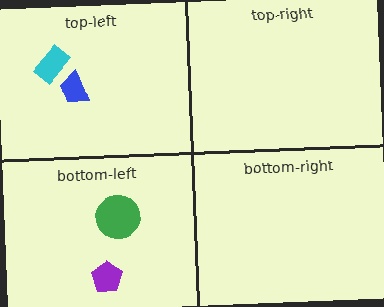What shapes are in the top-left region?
The cyan rectangle, the blue trapezoid.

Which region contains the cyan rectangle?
The top-left region.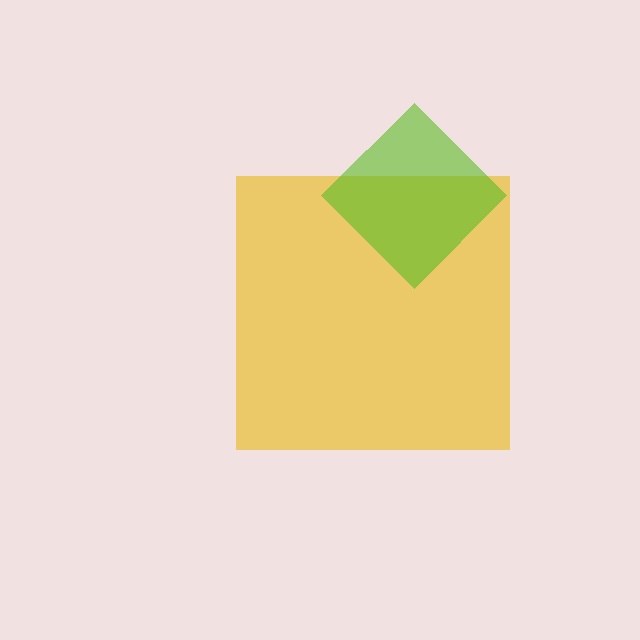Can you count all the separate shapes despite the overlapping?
Yes, there are 2 separate shapes.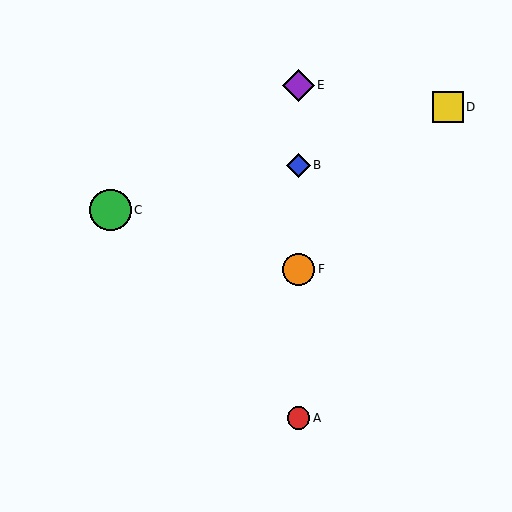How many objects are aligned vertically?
4 objects (A, B, E, F) are aligned vertically.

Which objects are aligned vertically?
Objects A, B, E, F are aligned vertically.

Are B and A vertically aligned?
Yes, both are at x≈298.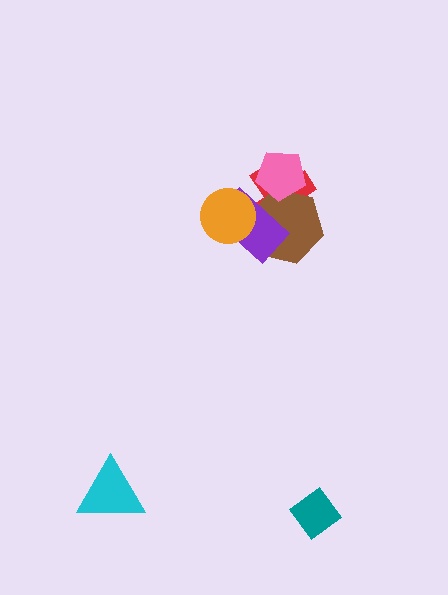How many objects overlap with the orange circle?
3 objects overlap with the orange circle.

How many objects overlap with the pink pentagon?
2 objects overlap with the pink pentagon.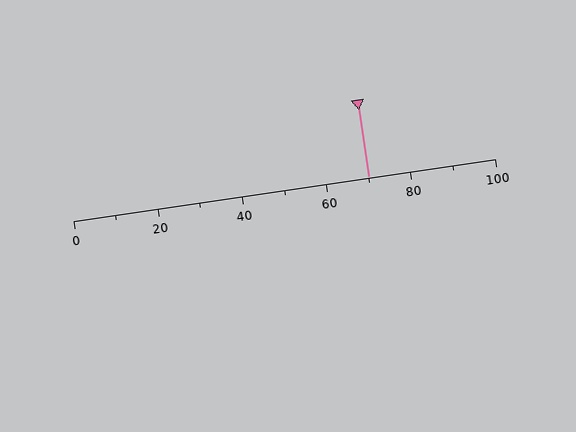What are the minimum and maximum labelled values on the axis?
The axis runs from 0 to 100.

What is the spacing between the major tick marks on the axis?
The major ticks are spaced 20 apart.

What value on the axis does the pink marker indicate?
The marker indicates approximately 70.